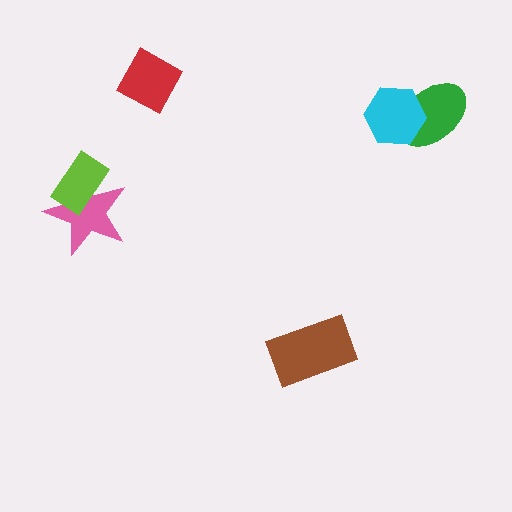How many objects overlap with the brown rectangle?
0 objects overlap with the brown rectangle.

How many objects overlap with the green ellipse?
1 object overlaps with the green ellipse.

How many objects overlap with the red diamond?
0 objects overlap with the red diamond.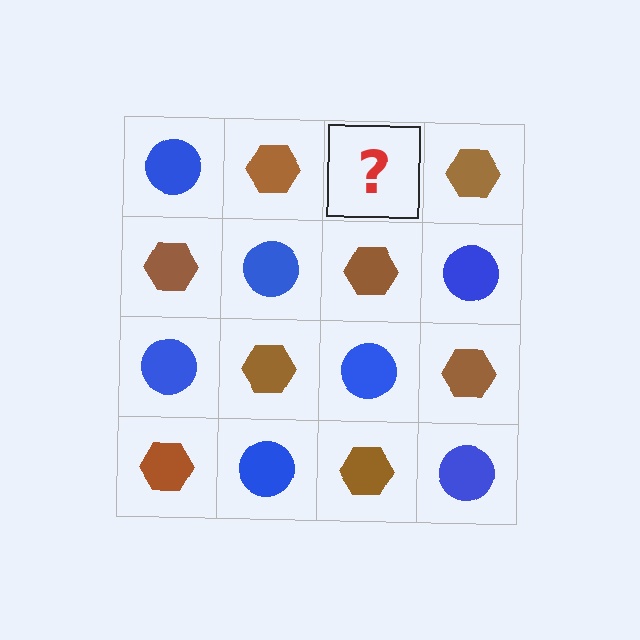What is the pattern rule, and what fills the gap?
The rule is that it alternates blue circle and brown hexagon in a checkerboard pattern. The gap should be filled with a blue circle.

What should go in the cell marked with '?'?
The missing cell should contain a blue circle.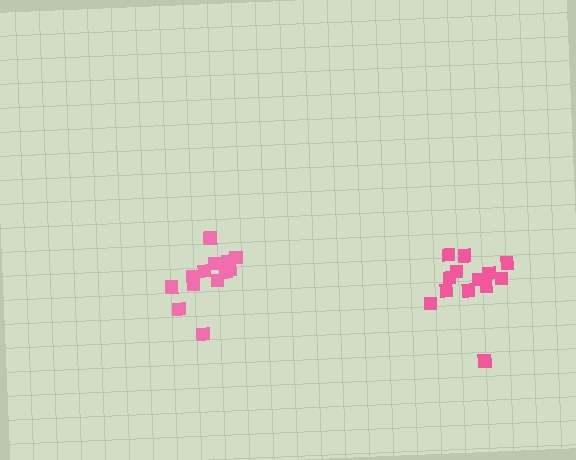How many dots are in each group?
Group 1: 13 dots, Group 2: 13 dots (26 total).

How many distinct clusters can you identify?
There are 2 distinct clusters.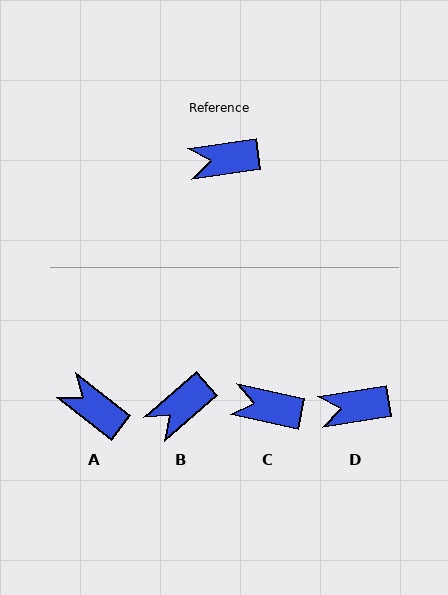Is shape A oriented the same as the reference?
No, it is off by about 47 degrees.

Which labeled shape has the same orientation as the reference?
D.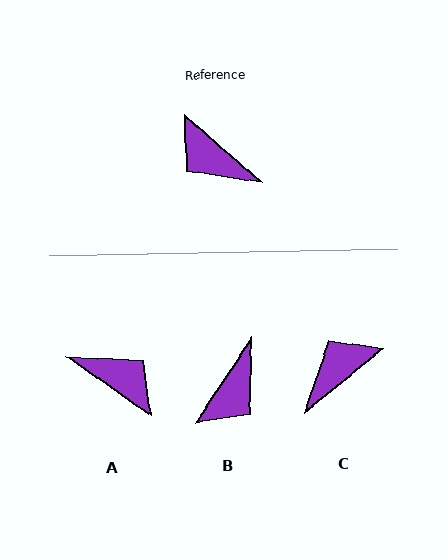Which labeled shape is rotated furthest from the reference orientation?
A, about 174 degrees away.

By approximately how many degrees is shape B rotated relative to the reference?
Approximately 98 degrees counter-clockwise.